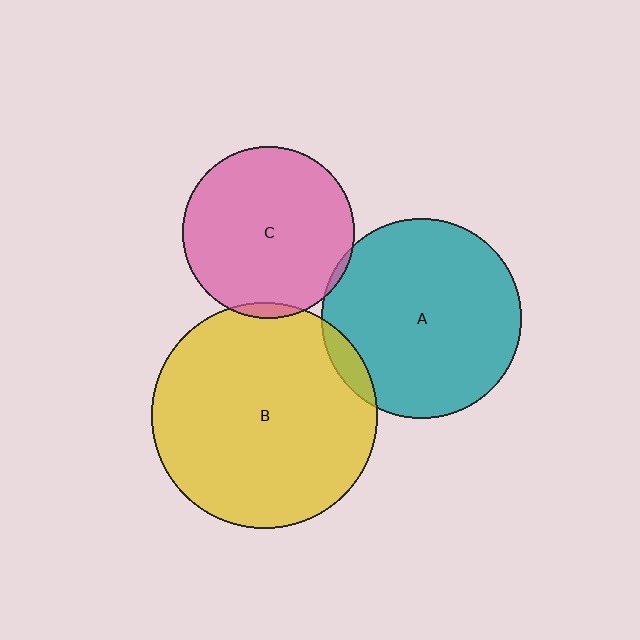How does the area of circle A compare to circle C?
Approximately 1.4 times.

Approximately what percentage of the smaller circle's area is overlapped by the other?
Approximately 5%.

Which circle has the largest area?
Circle B (yellow).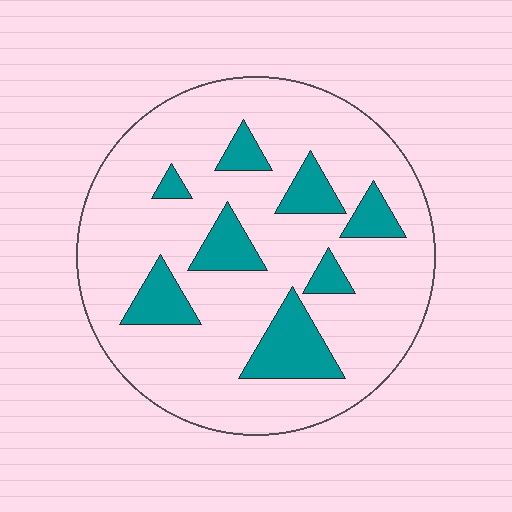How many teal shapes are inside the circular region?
8.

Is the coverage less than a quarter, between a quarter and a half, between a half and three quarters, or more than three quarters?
Less than a quarter.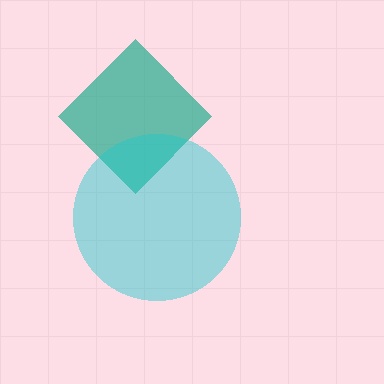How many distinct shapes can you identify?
There are 2 distinct shapes: a teal diamond, a cyan circle.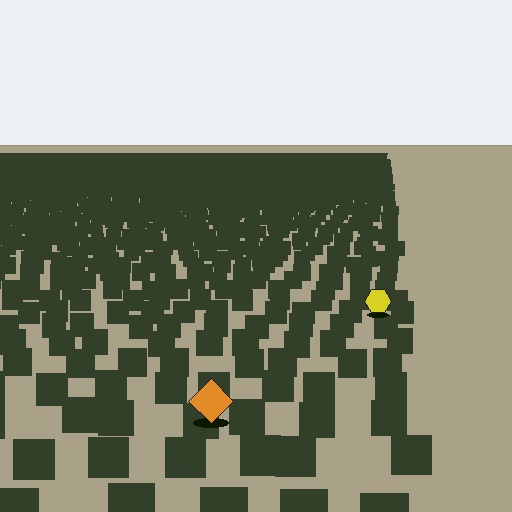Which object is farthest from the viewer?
The yellow hexagon is farthest from the viewer. It appears smaller and the ground texture around it is denser.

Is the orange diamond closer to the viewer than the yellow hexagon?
Yes. The orange diamond is closer — you can tell from the texture gradient: the ground texture is coarser near it.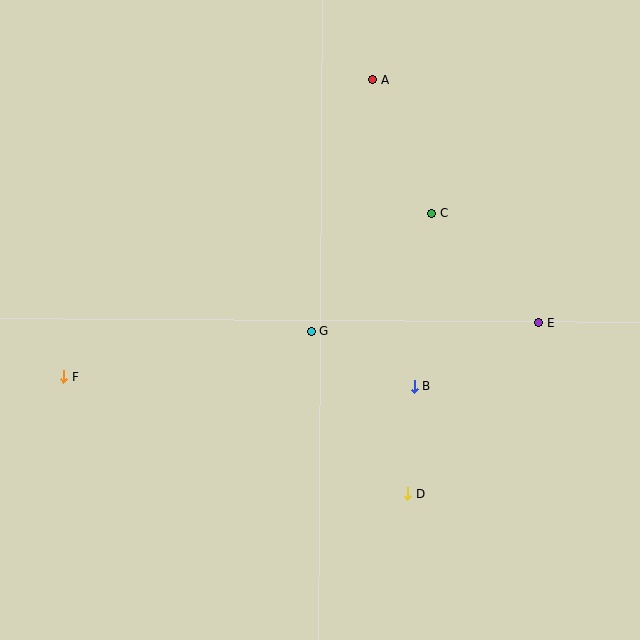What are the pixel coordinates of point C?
Point C is at (431, 213).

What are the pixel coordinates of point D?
Point D is at (408, 493).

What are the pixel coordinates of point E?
Point E is at (539, 323).